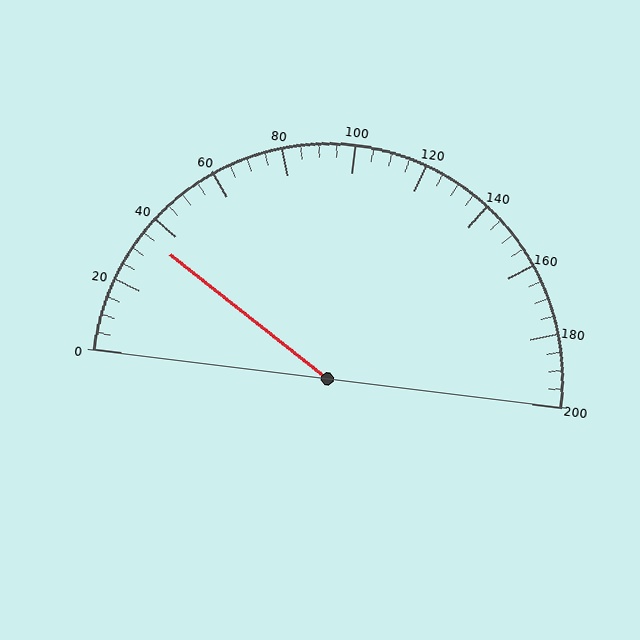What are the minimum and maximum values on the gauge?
The gauge ranges from 0 to 200.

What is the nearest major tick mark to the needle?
The nearest major tick mark is 40.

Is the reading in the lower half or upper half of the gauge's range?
The reading is in the lower half of the range (0 to 200).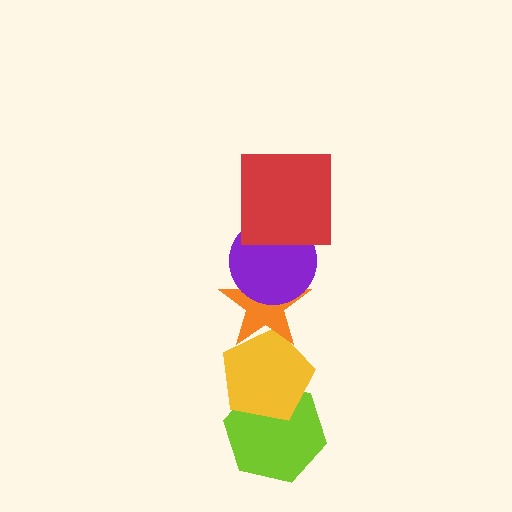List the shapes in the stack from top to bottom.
From top to bottom: the red square, the purple circle, the orange star, the yellow pentagon, the lime hexagon.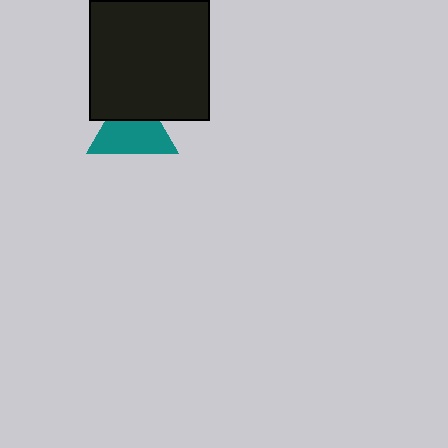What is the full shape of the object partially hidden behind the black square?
The partially hidden object is a teal triangle.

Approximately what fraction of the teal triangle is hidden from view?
Roughly 36% of the teal triangle is hidden behind the black square.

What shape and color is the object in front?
The object in front is a black square.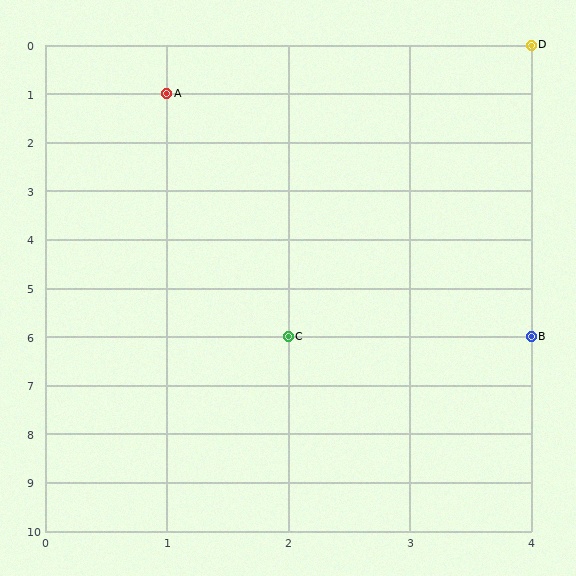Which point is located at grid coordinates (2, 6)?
Point C is at (2, 6).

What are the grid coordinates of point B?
Point B is at grid coordinates (4, 6).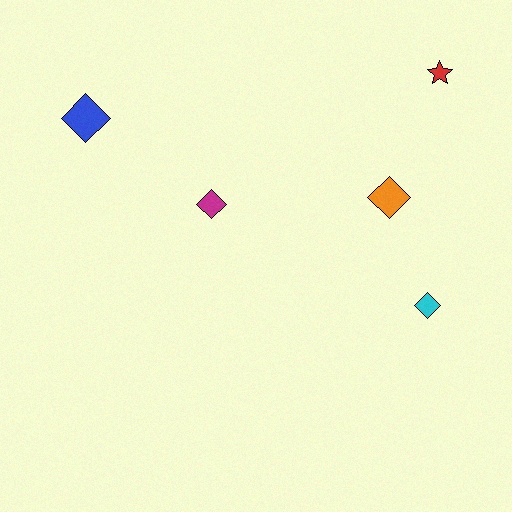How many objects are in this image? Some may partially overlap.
There are 5 objects.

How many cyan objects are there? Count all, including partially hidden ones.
There is 1 cyan object.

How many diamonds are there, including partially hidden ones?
There are 4 diamonds.